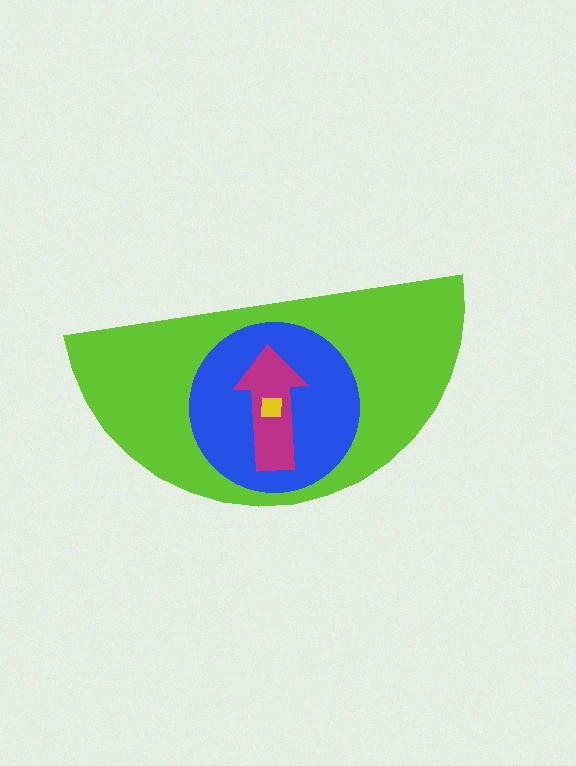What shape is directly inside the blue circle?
The magenta arrow.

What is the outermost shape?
The lime semicircle.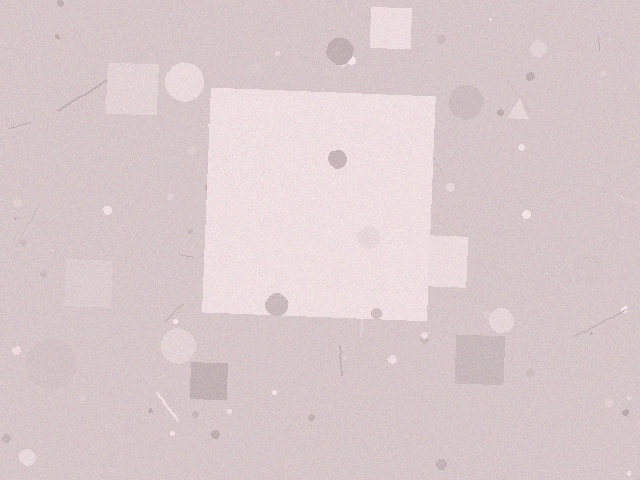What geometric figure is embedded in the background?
A square is embedded in the background.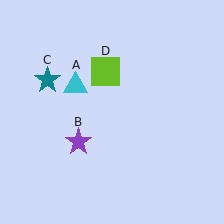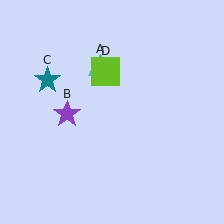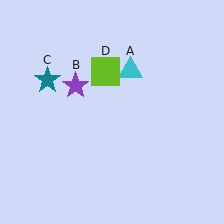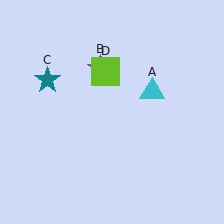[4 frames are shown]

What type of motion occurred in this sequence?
The cyan triangle (object A), purple star (object B) rotated clockwise around the center of the scene.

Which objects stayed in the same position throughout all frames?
Teal star (object C) and lime square (object D) remained stationary.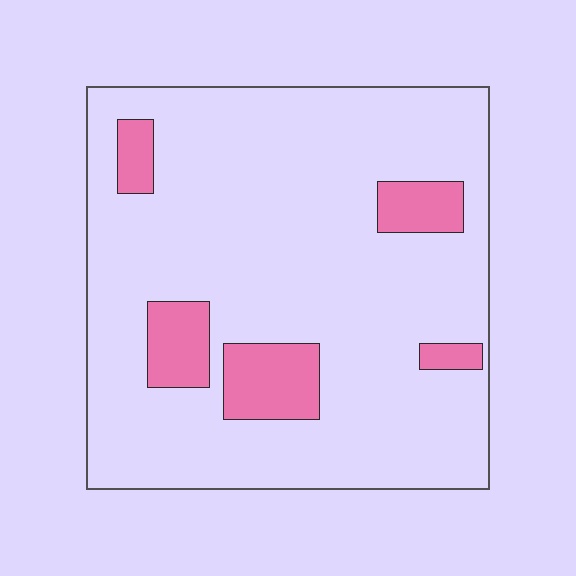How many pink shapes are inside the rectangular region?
5.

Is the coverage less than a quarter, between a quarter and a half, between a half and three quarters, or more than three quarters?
Less than a quarter.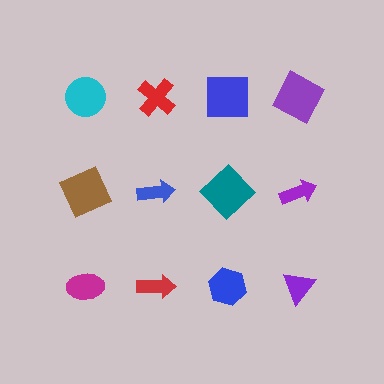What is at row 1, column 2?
A red cross.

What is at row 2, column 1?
A brown square.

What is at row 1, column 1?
A cyan circle.